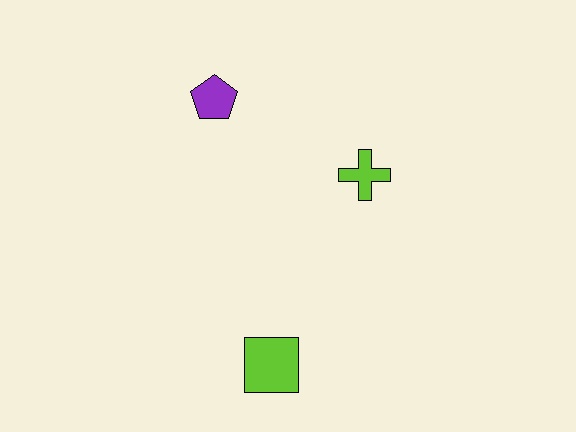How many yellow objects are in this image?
There are no yellow objects.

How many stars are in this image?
There are no stars.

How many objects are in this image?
There are 3 objects.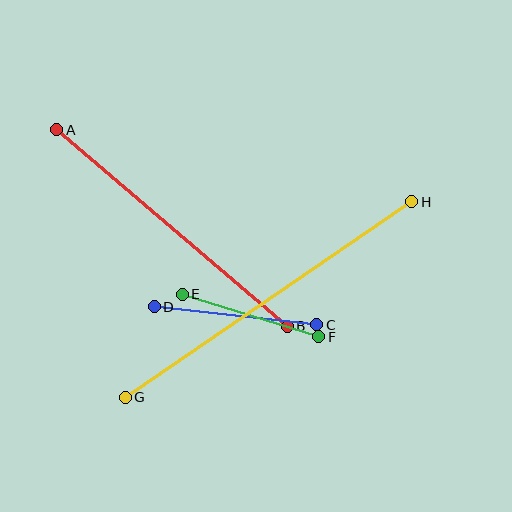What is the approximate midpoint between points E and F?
The midpoint is at approximately (250, 316) pixels.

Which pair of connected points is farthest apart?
Points G and H are farthest apart.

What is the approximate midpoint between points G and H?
The midpoint is at approximately (269, 299) pixels.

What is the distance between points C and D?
The distance is approximately 163 pixels.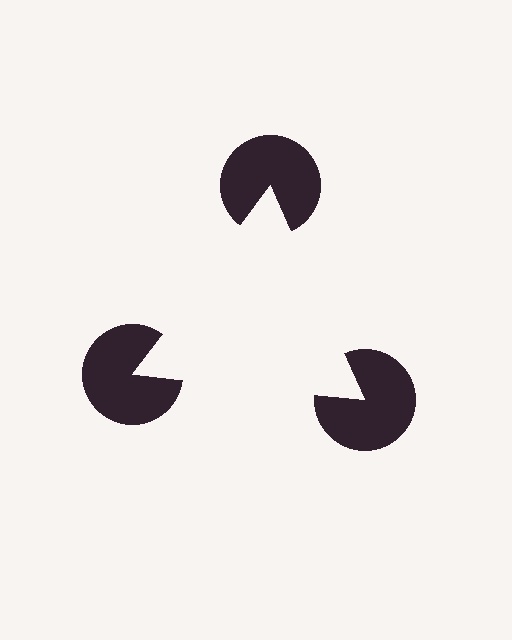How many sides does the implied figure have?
3 sides.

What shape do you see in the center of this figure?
An illusory triangle — its edges are inferred from the aligned wedge cuts in the pac-man discs, not physically drawn.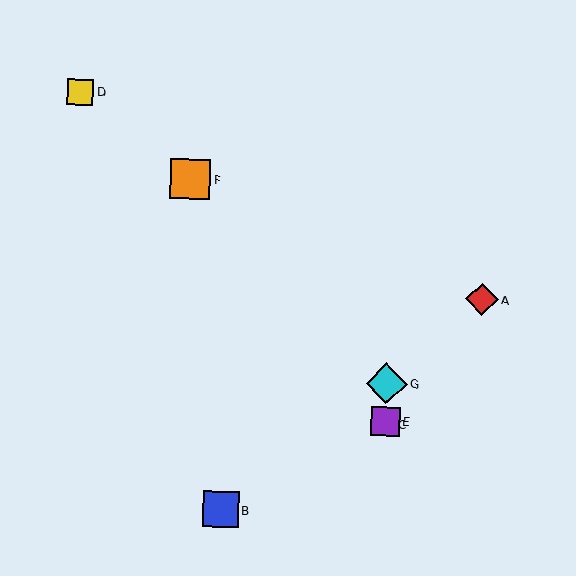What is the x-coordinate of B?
Object B is at x≈221.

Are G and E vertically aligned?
Yes, both are at x≈386.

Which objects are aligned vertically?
Objects C, E, G are aligned vertically.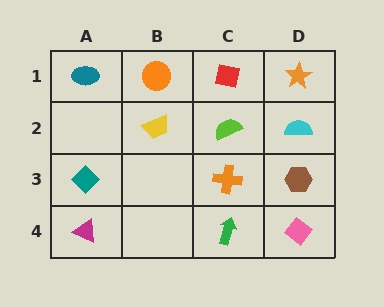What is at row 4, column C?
A green arrow.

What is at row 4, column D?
A pink diamond.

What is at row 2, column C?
A lime semicircle.